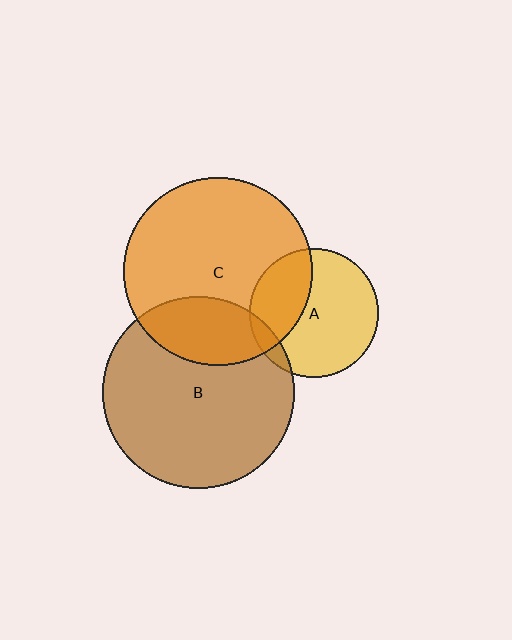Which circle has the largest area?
Circle B (brown).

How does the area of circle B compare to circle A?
Approximately 2.2 times.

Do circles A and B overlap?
Yes.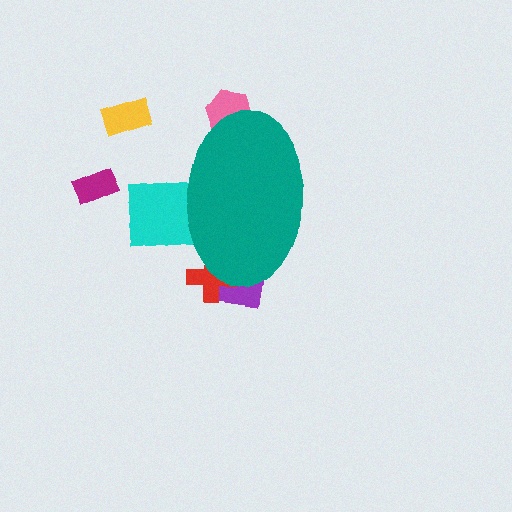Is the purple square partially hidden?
Yes, the purple square is partially hidden behind the teal ellipse.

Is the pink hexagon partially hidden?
Yes, the pink hexagon is partially hidden behind the teal ellipse.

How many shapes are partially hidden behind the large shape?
4 shapes are partially hidden.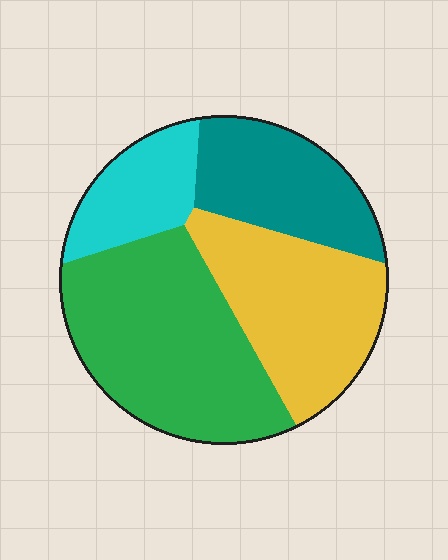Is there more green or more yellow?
Green.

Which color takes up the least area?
Cyan, at roughly 15%.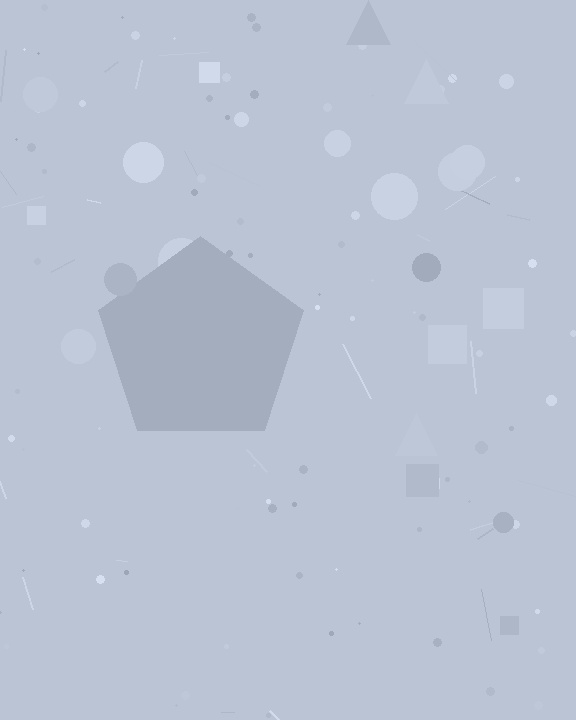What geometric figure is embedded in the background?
A pentagon is embedded in the background.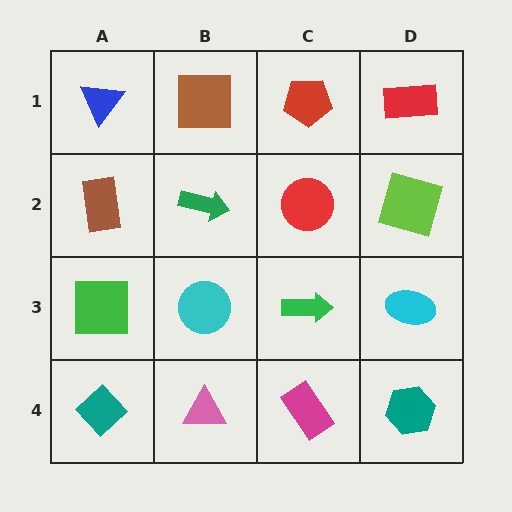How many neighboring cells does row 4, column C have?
3.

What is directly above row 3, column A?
A brown rectangle.